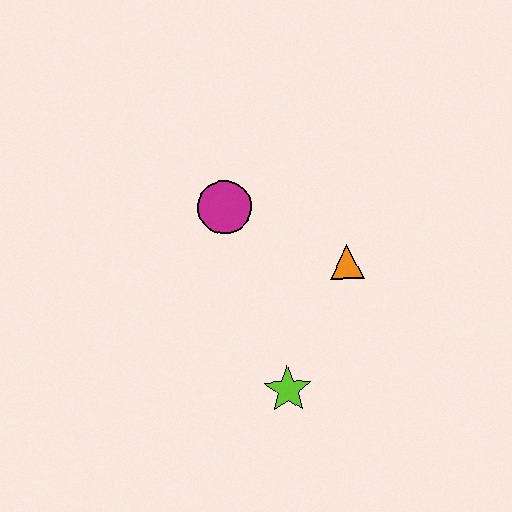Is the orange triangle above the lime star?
Yes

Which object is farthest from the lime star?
The magenta circle is farthest from the lime star.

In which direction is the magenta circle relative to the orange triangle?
The magenta circle is to the left of the orange triangle.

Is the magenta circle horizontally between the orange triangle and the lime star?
No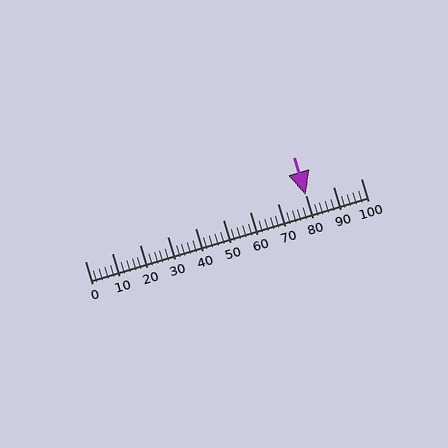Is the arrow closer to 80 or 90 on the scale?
The arrow is closer to 80.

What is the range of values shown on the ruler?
The ruler shows values from 0 to 100.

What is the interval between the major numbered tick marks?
The major tick marks are spaced 10 units apart.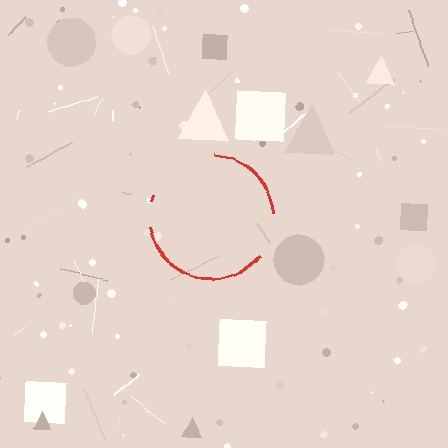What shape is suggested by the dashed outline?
The dashed outline suggests a circle.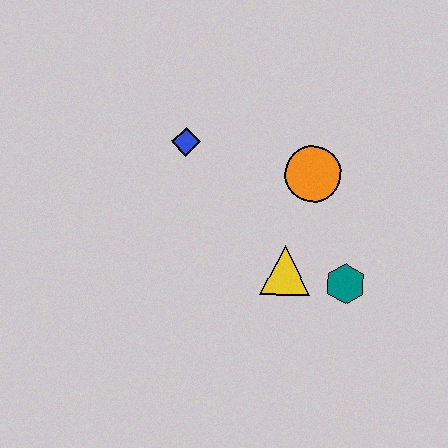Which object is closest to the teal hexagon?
The yellow triangle is closest to the teal hexagon.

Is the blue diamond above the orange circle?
Yes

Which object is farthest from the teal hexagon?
The blue diamond is farthest from the teal hexagon.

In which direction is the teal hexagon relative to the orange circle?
The teal hexagon is below the orange circle.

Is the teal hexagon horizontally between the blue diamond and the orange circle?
No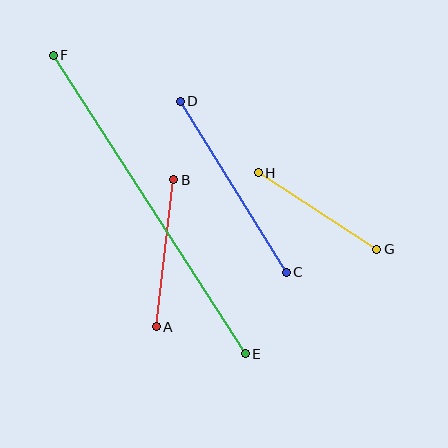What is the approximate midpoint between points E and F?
The midpoint is at approximately (149, 205) pixels.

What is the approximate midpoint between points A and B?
The midpoint is at approximately (165, 253) pixels.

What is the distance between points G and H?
The distance is approximately 141 pixels.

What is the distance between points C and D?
The distance is approximately 201 pixels.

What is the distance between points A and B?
The distance is approximately 148 pixels.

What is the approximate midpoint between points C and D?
The midpoint is at approximately (233, 187) pixels.